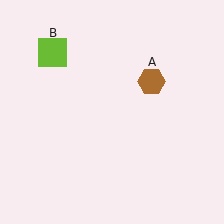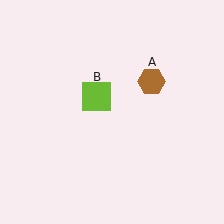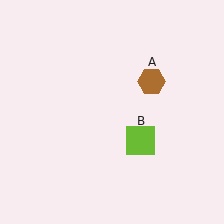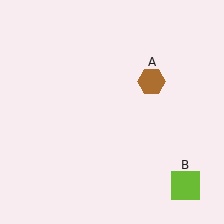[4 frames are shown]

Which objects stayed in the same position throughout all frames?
Brown hexagon (object A) remained stationary.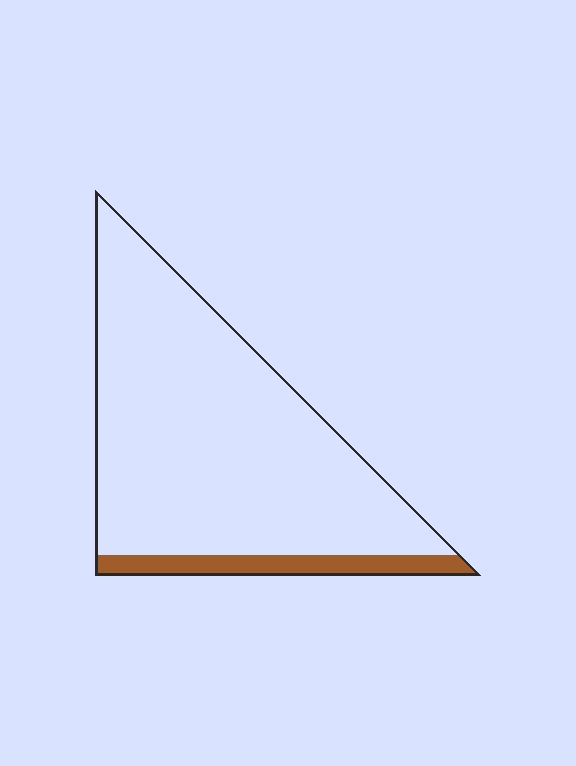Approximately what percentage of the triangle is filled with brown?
Approximately 10%.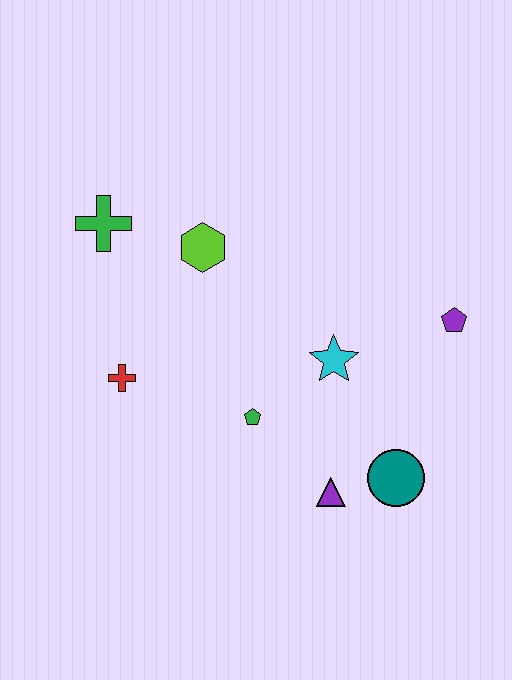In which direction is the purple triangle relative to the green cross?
The purple triangle is below the green cross.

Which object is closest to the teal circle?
The purple triangle is closest to the teal circle.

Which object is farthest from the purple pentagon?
The green cross is farthest from the purple pentagon.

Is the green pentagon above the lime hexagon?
No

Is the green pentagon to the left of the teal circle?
Yes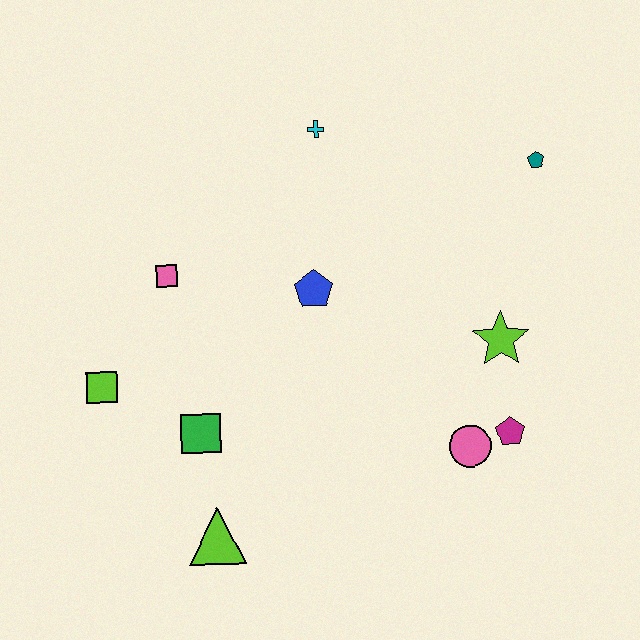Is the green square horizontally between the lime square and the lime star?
Yes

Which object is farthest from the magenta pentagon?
The lime square is farthest from the magenta pentagon.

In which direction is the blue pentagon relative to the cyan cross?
The blue pentagon is below the cyan cross.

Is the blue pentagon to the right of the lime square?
Yes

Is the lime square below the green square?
No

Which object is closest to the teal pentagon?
The lime star is closest to the teal pentagon.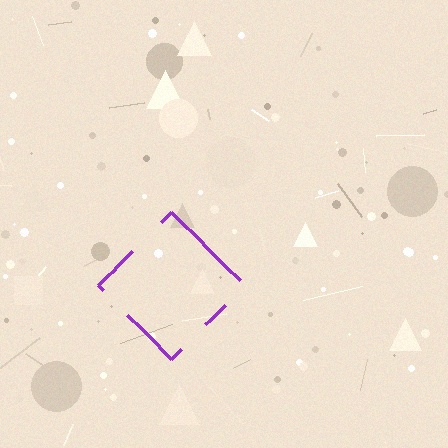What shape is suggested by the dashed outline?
The dashed outline suggests a diamond.